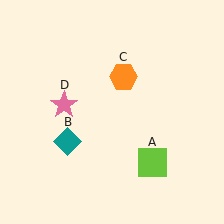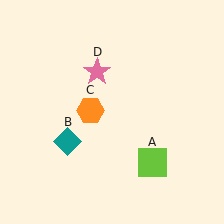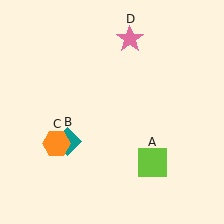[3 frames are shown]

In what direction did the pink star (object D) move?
The pink star (object D) moved up and to the right.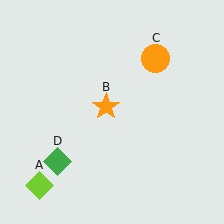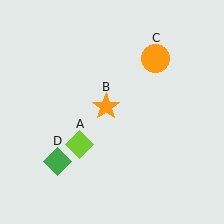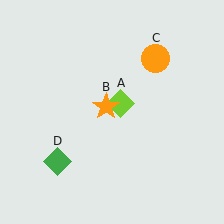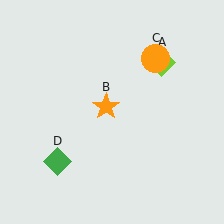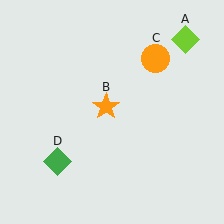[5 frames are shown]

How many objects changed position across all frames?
1 object changed position: lime diamond (object A).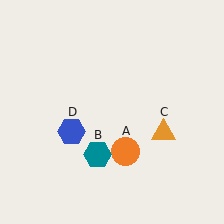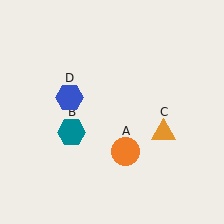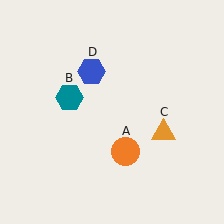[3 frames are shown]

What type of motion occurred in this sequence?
The teal hexagon (object B), blue hexagon (object D) rotated clockwise around the center of the scene.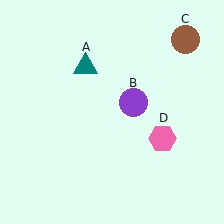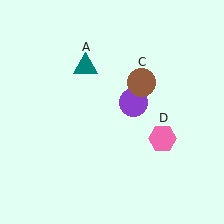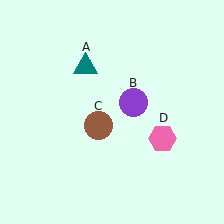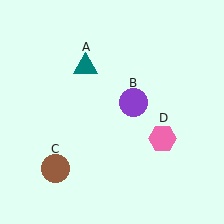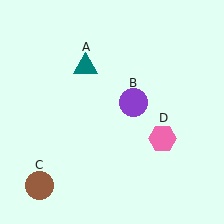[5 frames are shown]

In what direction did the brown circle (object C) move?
The brown circle (object C) moved down and to the left.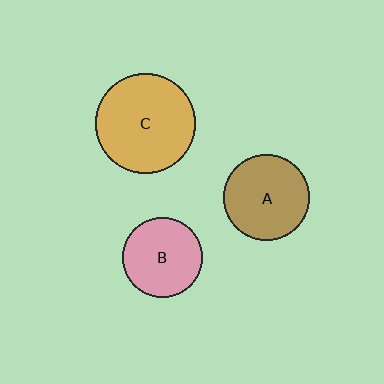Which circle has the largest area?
Circle C (orange).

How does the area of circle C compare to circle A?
Approximately 1.3 times.